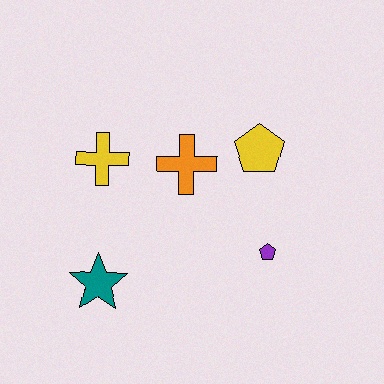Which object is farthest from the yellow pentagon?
The teal star is farthest from the yellow pentagon.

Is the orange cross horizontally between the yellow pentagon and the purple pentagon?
No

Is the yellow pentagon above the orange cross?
Yes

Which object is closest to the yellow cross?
The orange cross is closest to the yellow cross.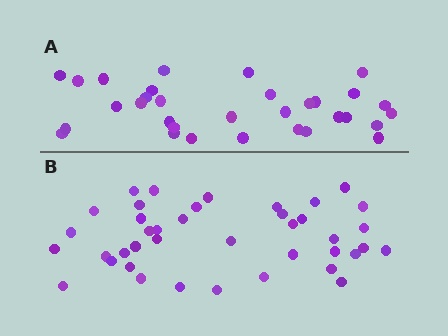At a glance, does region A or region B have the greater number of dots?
Region B (the bottom region) has more dots.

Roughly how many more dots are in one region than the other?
Region B has roughly 8 or so more dots than region A.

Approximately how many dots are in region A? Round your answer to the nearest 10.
About 30 dots. (The exact count is 32, which rounds to 30.)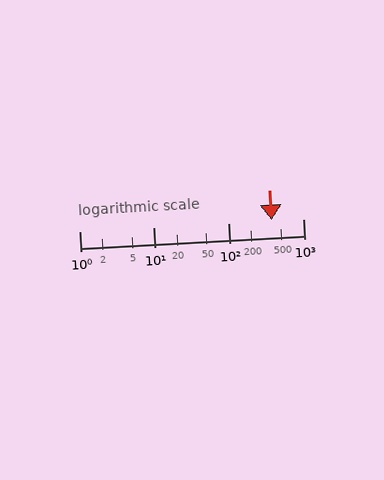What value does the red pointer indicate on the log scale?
The pointer indicates approximately 380.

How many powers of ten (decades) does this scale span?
The scale spans 3 decades, from 1 to 1000.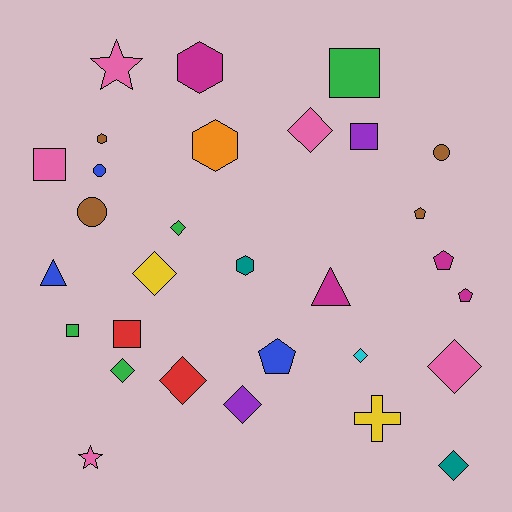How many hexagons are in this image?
There are 4 hexagons.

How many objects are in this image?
There are 30 objects.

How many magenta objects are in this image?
There are 4 magenta objects.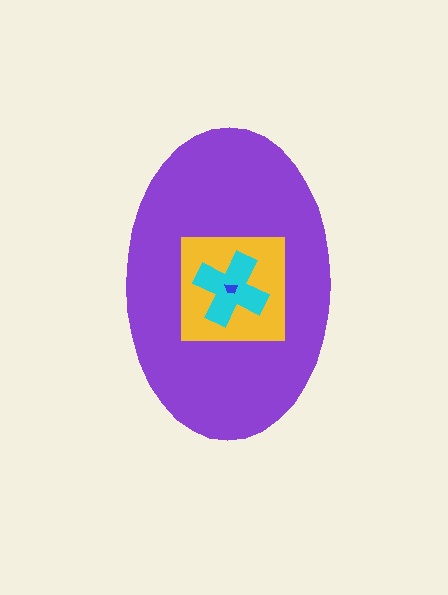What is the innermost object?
The blue trapezoid.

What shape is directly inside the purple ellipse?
The yellow square.